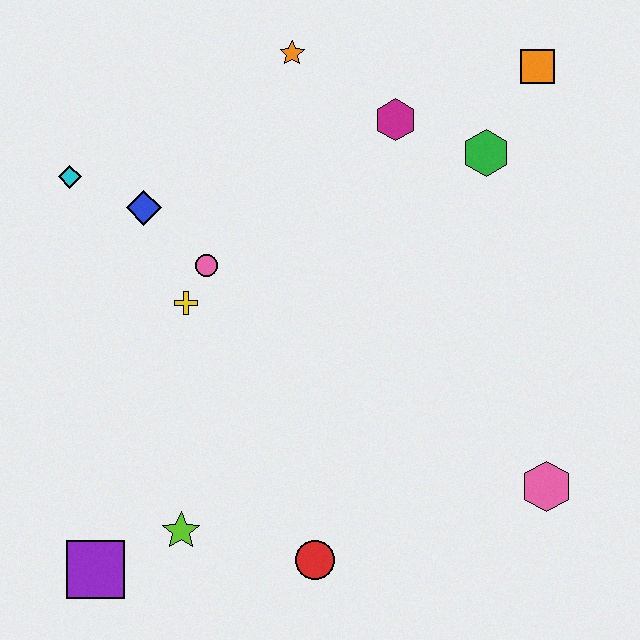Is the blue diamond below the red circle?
No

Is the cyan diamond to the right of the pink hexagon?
No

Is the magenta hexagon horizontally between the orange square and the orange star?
Yes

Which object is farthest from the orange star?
The purple square is farthest from the orange star.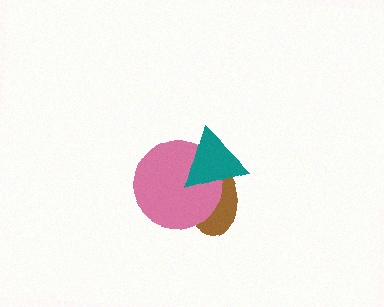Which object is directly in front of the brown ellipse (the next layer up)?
The pink circle is directly in front of the brown ellipse.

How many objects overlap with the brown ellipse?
2 objects overlap with the brown ellipse.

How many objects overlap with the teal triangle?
2 objects overlap with the teal triangle.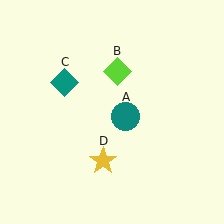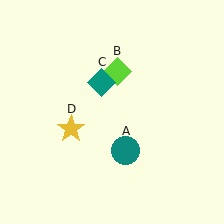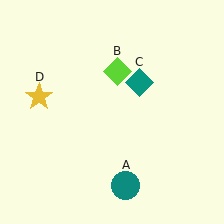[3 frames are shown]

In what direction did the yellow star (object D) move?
The yellow star (object D) moved up and to the left.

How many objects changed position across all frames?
3 objects changed position: teal circle (object A), teal diamond (object C), yellow star (object D).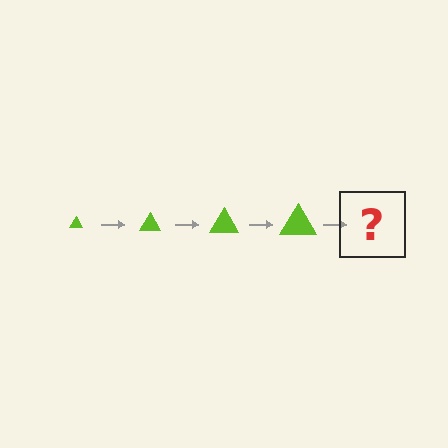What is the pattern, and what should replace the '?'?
The pattern is that the triangle gets progressively larger each step. The '?' should be a lime triangle, larger than the previous one.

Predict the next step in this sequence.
The next step is a lime triangle, larger than the previous one.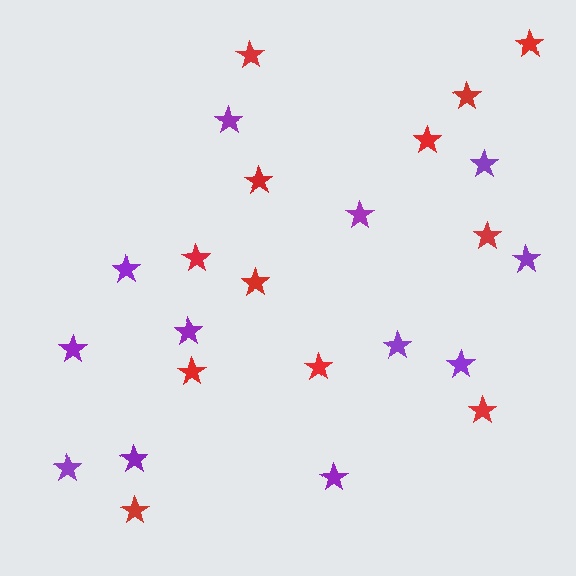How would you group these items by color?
There are 2 groups: one group of red stars (12) and one group of purple stars (12).